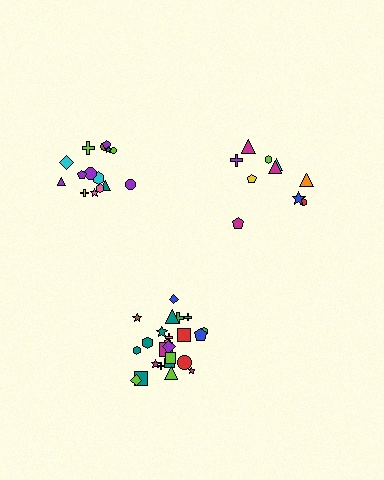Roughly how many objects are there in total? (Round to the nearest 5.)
Roughly 50 objects in total.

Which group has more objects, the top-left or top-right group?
The top-left group.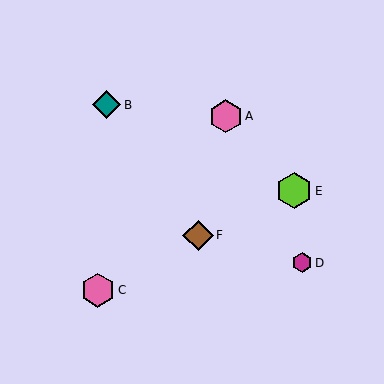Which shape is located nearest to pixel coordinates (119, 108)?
The teal diamond (labeled B) at (107, 105) is nearest to that location.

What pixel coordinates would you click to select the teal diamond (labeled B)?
Click at (107, 105) to select the teal diamond B.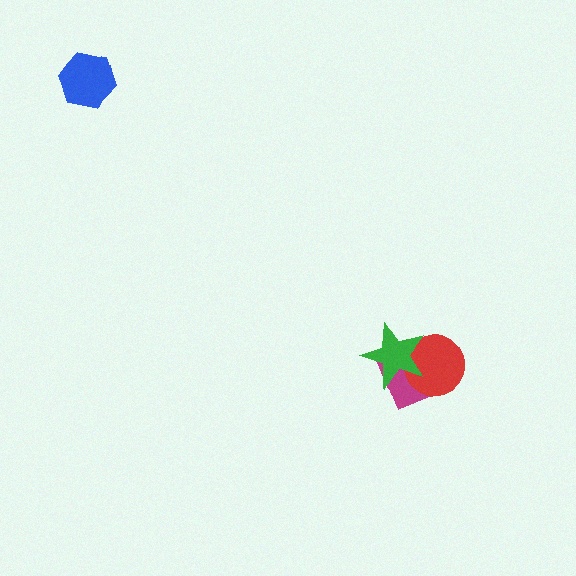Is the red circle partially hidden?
Yes, it is partially covered by another shape.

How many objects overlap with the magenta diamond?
2 objects overlap with the magenta diamond.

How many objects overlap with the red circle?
2 objects overlap with the red circle.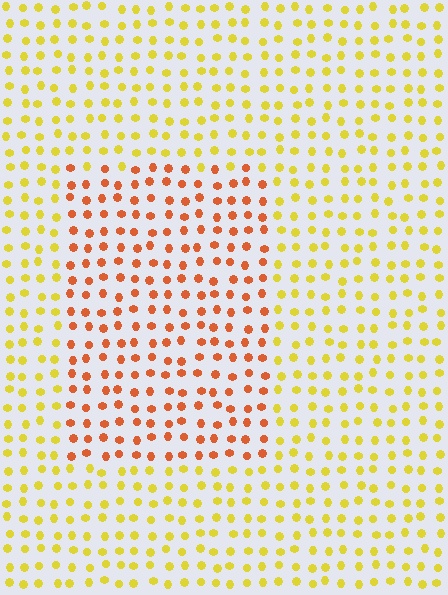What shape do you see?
I see a rectangle.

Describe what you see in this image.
The image is filled with small yellow elements in a uniform arrangement. A rectangle-shaped region is visible where the elements are tinted to a slightly different hue, forming a subtle color boundary.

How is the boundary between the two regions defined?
The boundary is defined purely by a slight shift in hue (about 42 degrees). Spacing, size, and orientation are identical on both sides.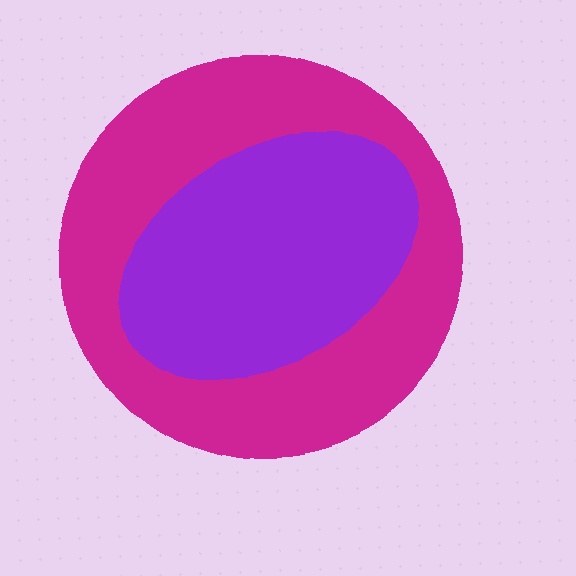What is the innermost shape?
The purple ellipse.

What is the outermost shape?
The magenta circle.